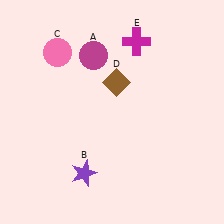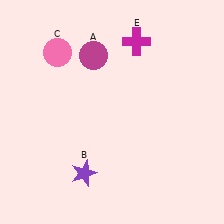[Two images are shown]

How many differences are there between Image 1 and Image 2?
There is 1 difference between the two images.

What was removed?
The brown diamond (D) was removed in Image 2.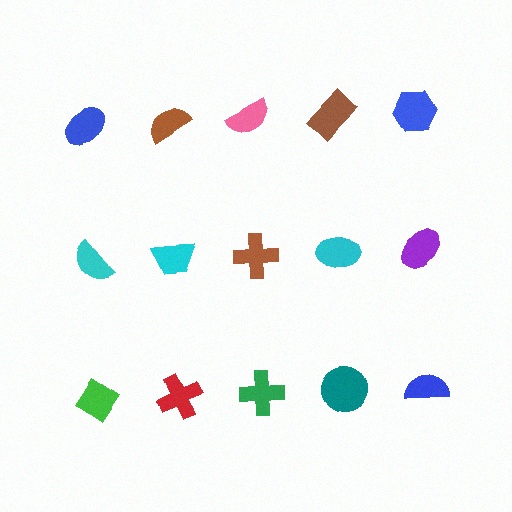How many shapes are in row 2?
5 shapes.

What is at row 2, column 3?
A brown cross.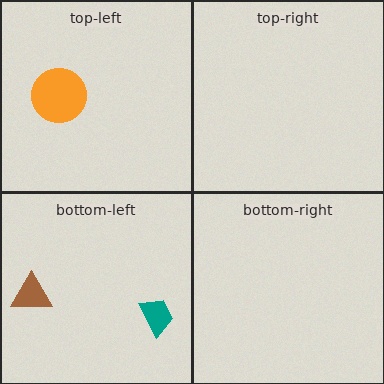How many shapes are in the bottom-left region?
2.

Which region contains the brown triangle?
The bottom-left region.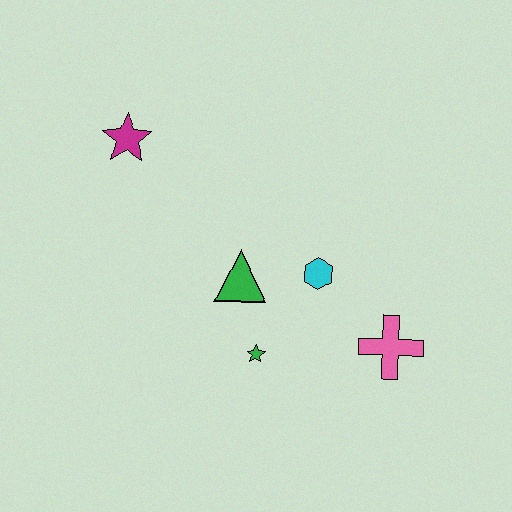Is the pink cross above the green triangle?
No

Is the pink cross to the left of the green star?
No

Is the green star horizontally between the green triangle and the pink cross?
Yes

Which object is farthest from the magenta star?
The pink cross is farthest from the magenta star.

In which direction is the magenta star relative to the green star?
The magenta star is above the green star.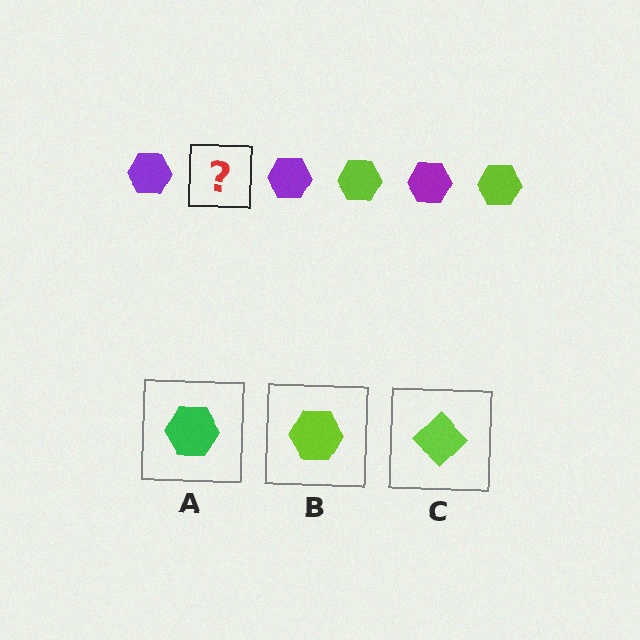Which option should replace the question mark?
Option B.